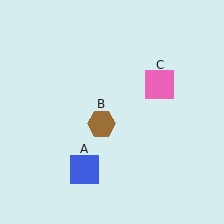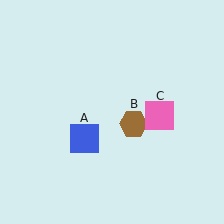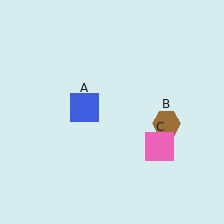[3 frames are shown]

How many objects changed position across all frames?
3 objects changed position: blue square (object A), brown hexagon (object B), pink square (object C).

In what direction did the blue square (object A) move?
The blue square (object A) moved up.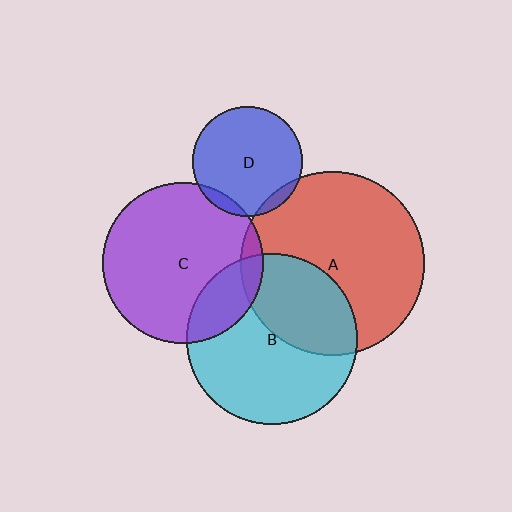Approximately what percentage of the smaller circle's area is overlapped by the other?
Approximately 5%.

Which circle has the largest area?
Circle A (red).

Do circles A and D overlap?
Yes.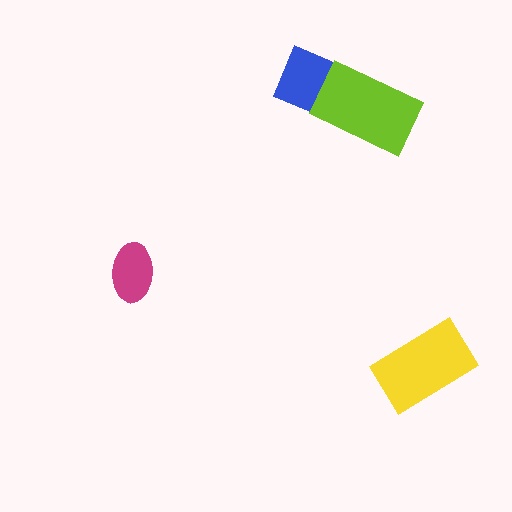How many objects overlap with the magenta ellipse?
0 objects overlap with the magenta ellipse.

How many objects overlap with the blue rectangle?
1 object overlaps with the blue rectangle.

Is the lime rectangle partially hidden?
No, no other shape covers it.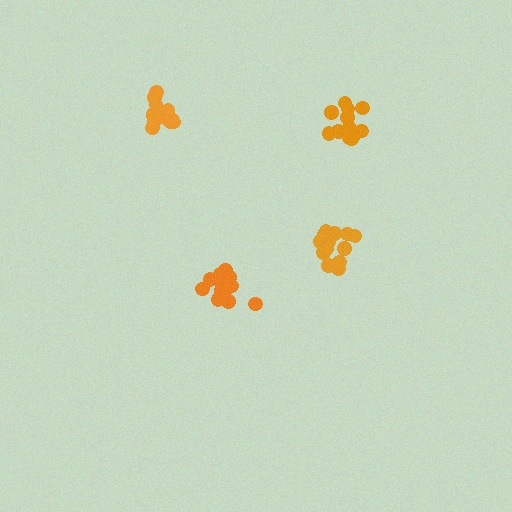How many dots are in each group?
Group 1: 14 dots, Group 2: 13 dots, Group 3: 17 dots, Group 4: 16 dots (60 total).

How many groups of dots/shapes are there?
There are 4 groups.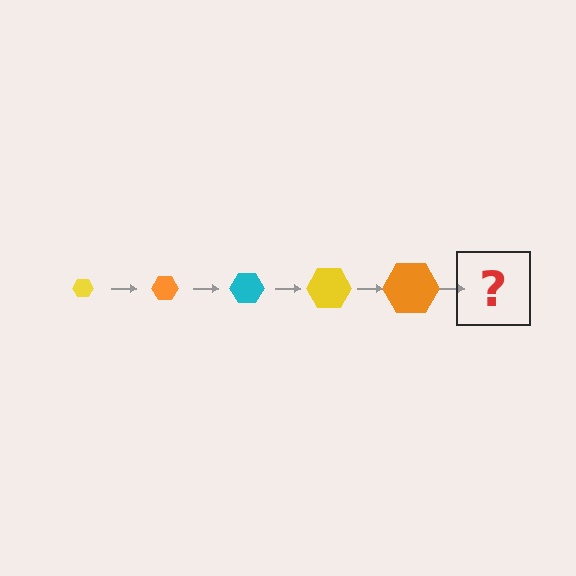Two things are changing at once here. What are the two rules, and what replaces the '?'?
The two rules are that the hexagon grows larger each step and the color cycles through yellow, orange, and cyan. The '?' should be a cyan hexagon, larger than the previous one.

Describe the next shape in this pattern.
It should be a cyan hexagon, larger than the previous one.